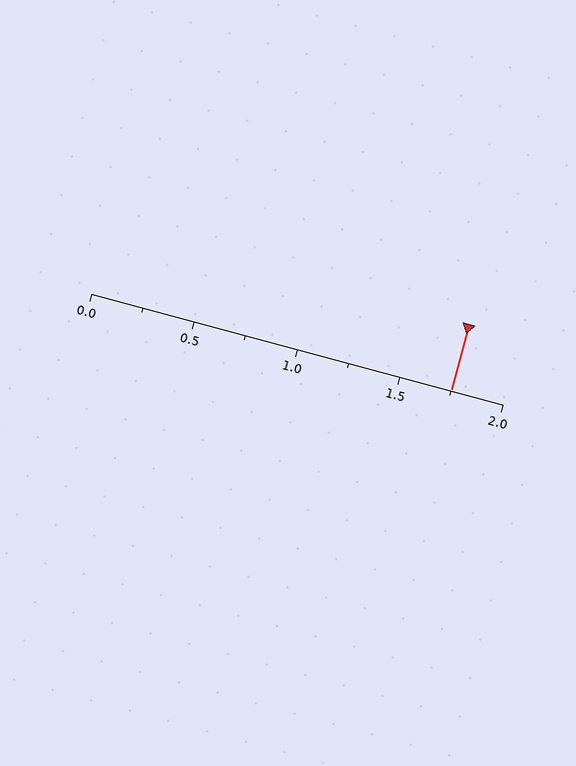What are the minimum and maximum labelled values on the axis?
The axis runs from 0.0 to 2.0.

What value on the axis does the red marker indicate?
The marker indicates approximately 1.75.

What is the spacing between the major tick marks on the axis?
The major ticks are spaced 0.5 apart.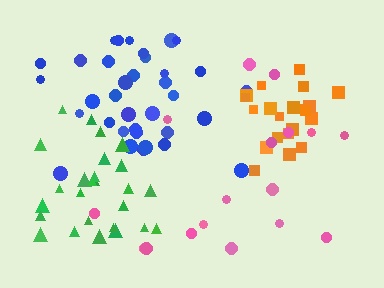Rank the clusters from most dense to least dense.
orange, green, blue, pink.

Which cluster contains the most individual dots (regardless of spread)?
Blue (35).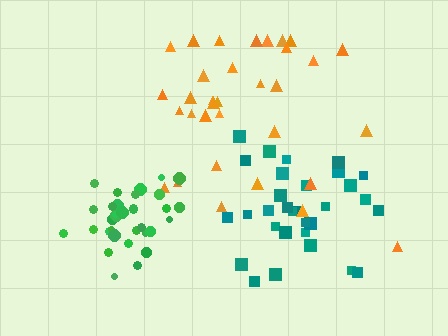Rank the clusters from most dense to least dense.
green, teal, orange.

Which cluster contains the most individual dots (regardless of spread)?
Orange (33).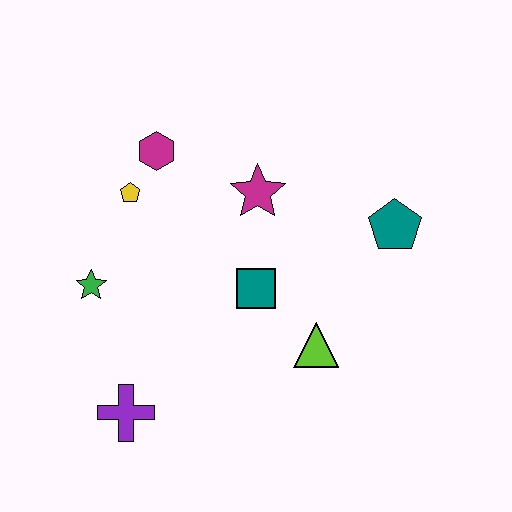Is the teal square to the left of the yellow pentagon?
No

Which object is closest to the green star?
The yellow pentagon is closest to the green star.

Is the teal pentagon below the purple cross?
No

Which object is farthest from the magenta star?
The purple cross is farthest from the magenta star.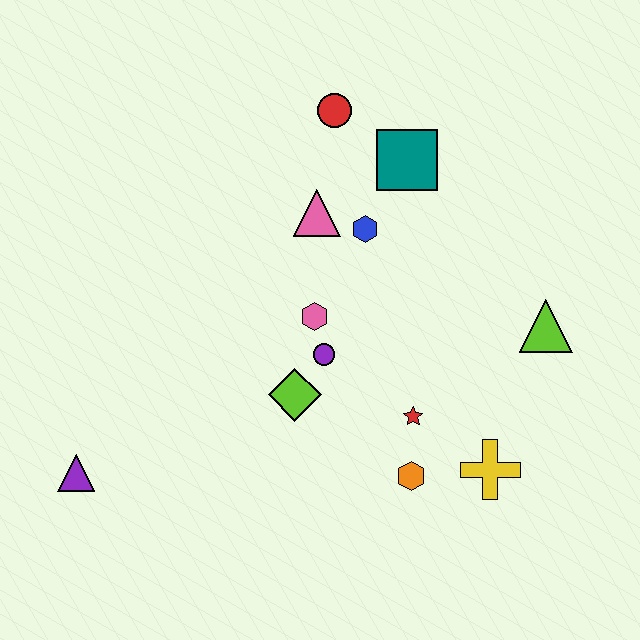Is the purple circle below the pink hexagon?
Yes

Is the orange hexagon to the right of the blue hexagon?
Yes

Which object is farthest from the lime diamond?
The red circle is farthest from the lime diamond.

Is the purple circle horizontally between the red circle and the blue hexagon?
No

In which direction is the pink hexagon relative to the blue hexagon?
The pink hexagon is below the blue hexagon.